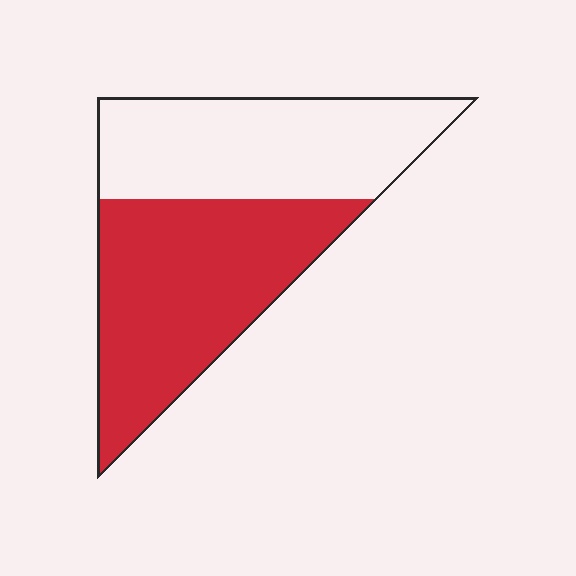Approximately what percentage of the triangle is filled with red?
Approximately 55%.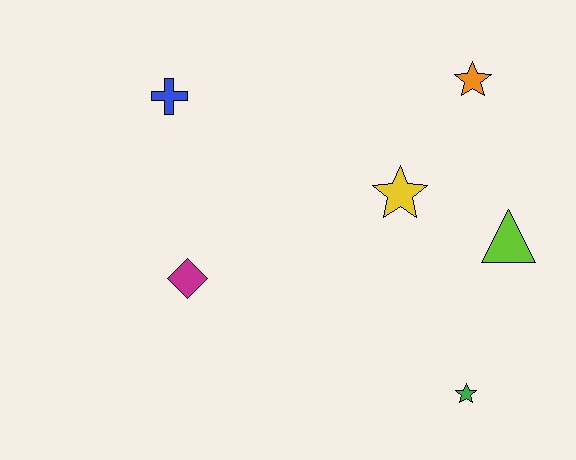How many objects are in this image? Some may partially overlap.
There are 6 objects.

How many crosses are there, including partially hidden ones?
There is 1 cross.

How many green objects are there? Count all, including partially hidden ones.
There is 1 green object.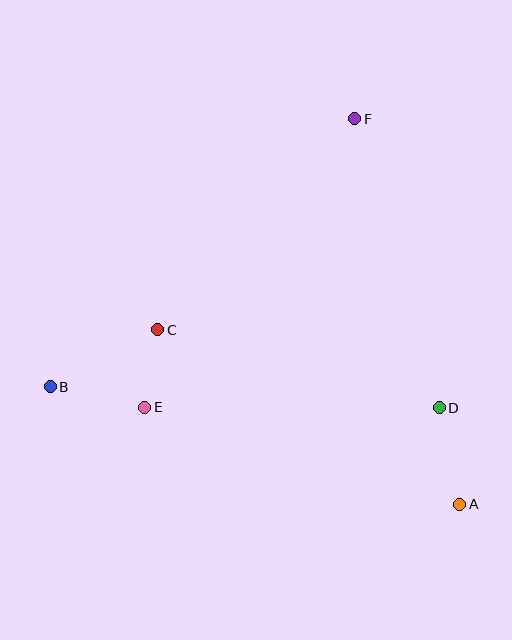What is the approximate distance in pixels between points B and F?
The distance between B and F is approximately 406 pixels.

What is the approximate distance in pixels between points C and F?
The distance between C and F is approximately 289 pixels.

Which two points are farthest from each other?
Points A and B are farthest from each other.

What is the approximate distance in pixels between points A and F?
The distance between A and F is approximately 399 pixels.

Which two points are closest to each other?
Points C and E are closest to each other.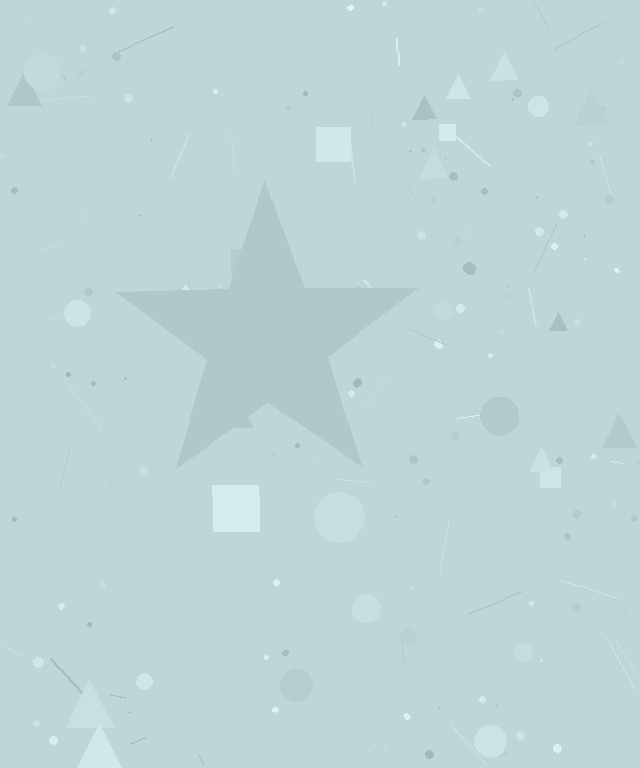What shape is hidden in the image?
A star is hidden in the image.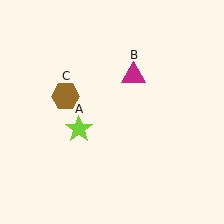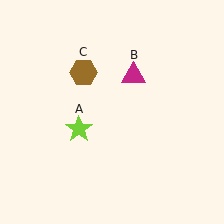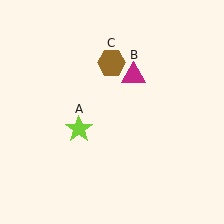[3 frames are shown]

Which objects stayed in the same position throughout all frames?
Lime star (object A) and magenta triangle (object B) remained stationary.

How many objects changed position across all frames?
1 object changed position: brown hexagon (object C).